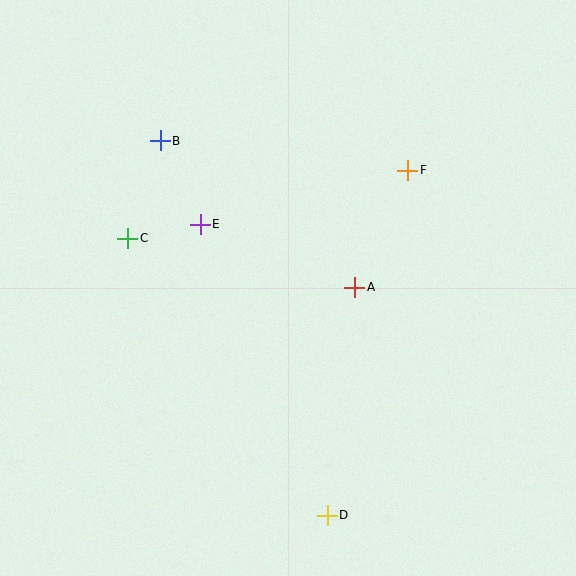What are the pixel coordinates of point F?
Point F is at (408, 170).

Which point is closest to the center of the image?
Point A at (355, 287) is closest to the center.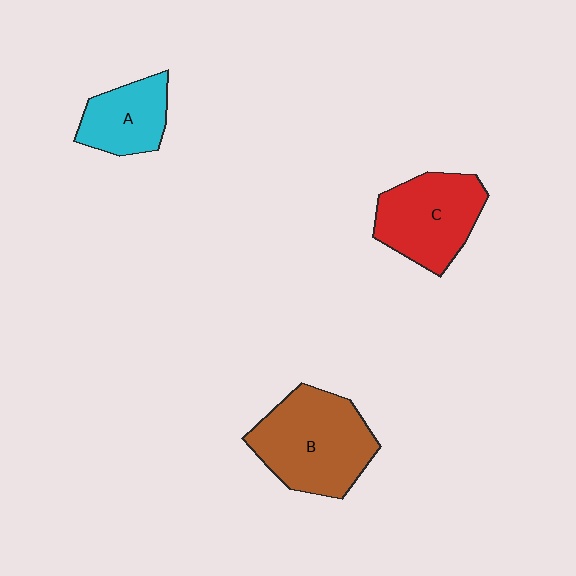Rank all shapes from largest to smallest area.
From largest to smallest: B (brown), C (red), A (cyan).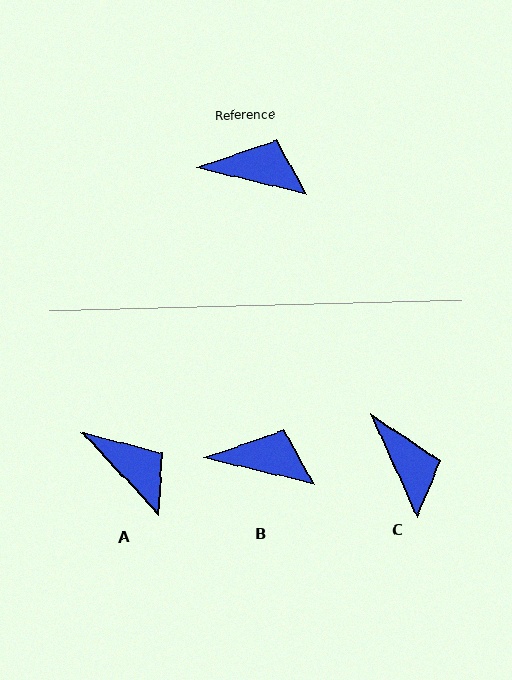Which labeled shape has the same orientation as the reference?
B.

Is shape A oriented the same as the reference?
No, it is off by about 33 degrees.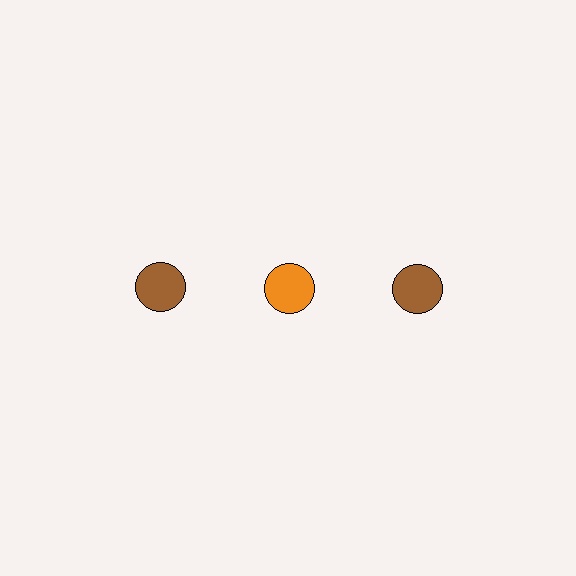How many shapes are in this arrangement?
There are 3 shapes arranged in a grid pattern.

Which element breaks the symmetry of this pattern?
The orange circle in the top row, second from left column breaks the symmetry. All other shapes are brown circles.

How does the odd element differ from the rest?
It has a different color: orange instead of brown.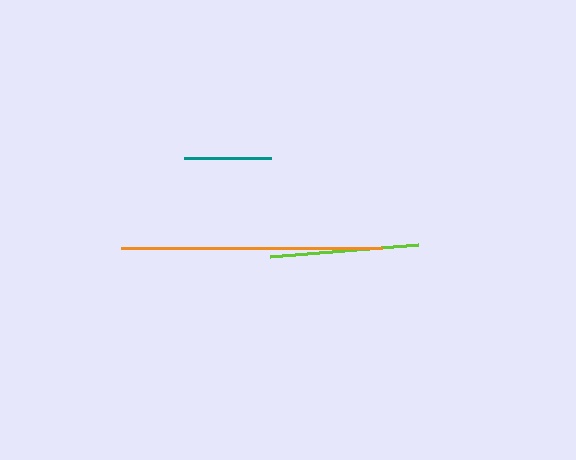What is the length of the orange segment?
The orange segment is approximately 261 pixels long.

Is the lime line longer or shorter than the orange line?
The orange line is longer than the lime line.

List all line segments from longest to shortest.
From longest to shortest: orange, lime, teal.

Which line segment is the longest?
The orange line is the longest at approximately 261 pixels.